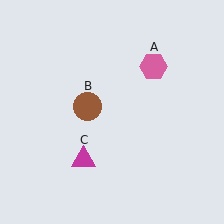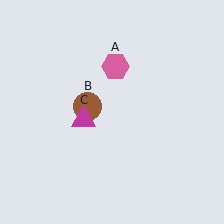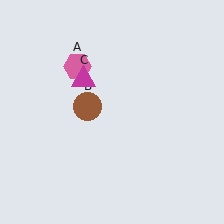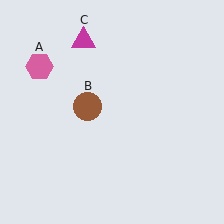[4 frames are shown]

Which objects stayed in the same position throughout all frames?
Brown circle (object B) remained stationary.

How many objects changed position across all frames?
2 objects changed position: pink hexagon (object A), magenta triangle (object C).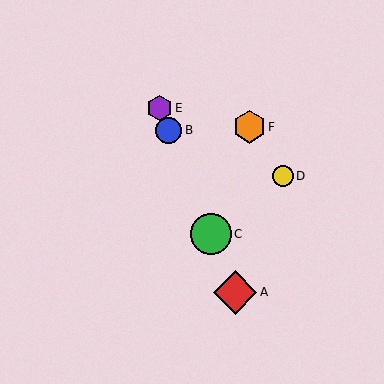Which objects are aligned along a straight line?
Objects A, B, C, E are aligned along a straight line.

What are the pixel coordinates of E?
Object E is at (160, 108).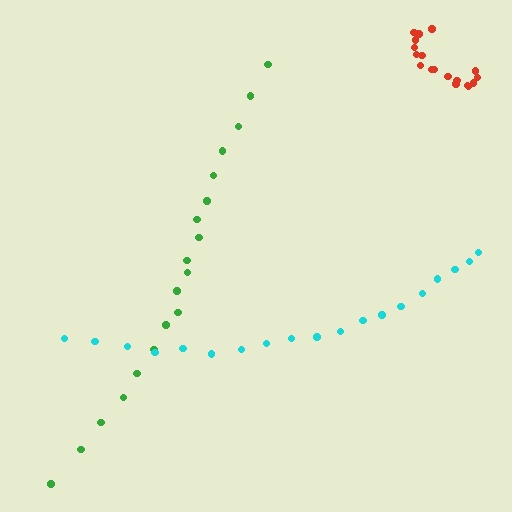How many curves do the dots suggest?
There are 3 distinct paths.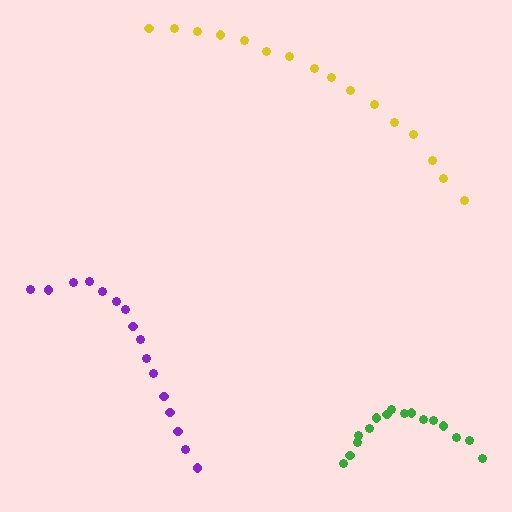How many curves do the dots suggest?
There are 3 distinct paths.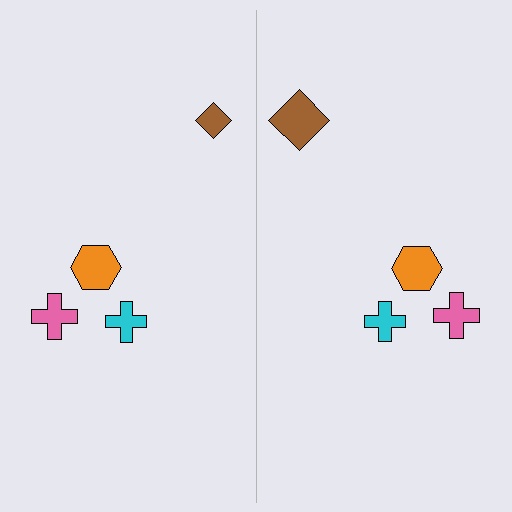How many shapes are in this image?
There are 8 shapes in this image.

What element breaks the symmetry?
The brown diamond on the right side has a different size than its mirror counterpart.